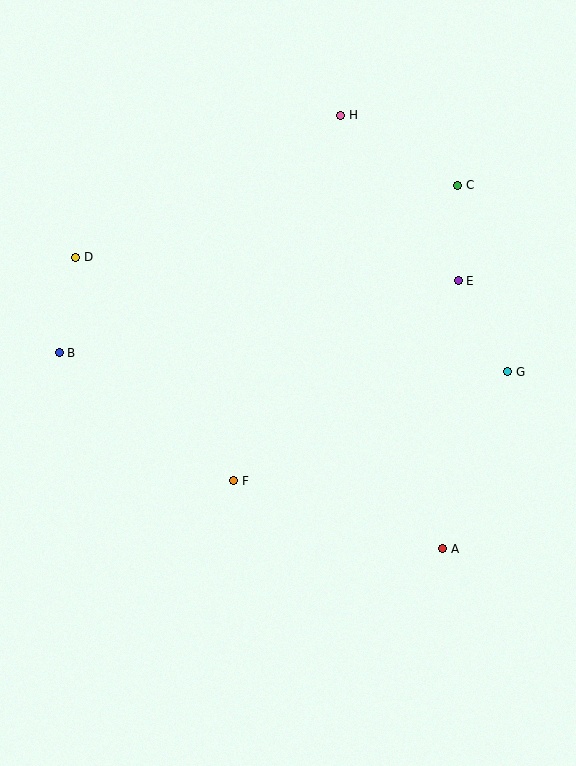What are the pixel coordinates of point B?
Point B is at (59, 353).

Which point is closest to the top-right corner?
Point C is closest to the top-right corner.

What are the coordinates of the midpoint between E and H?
The midpoint between E and H is at (400, 198).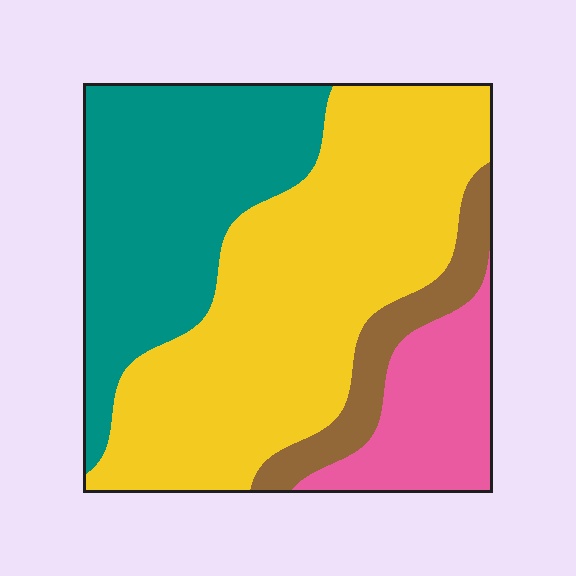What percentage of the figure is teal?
Teal covers roughly 30% of the figure.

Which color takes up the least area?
Brown, at roughly 10%.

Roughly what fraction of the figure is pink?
Pink covers about 15% of the figure.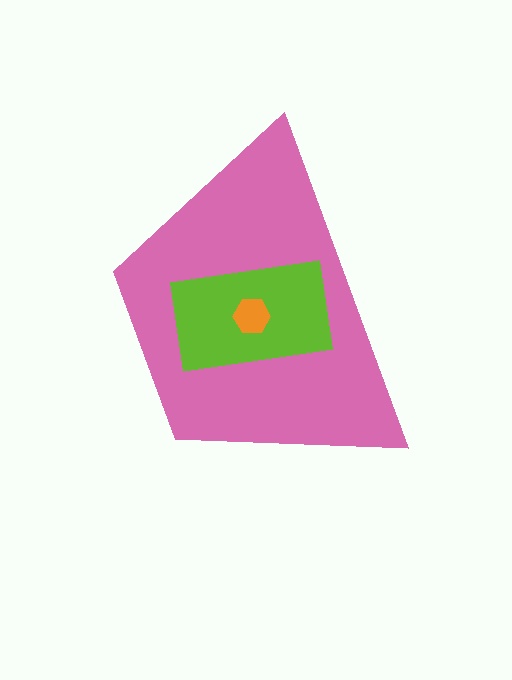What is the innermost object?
The orange hexagon.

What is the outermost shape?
The pink trapezoid.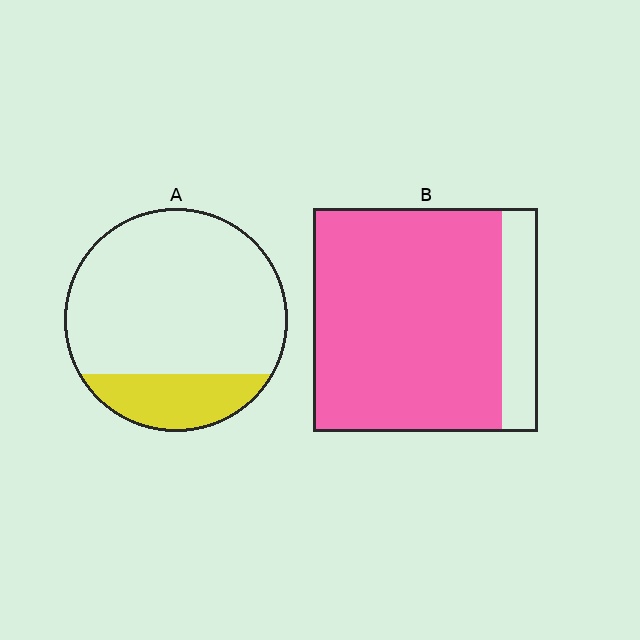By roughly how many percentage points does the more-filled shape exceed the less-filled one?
By roughly 65 percentage points (B over A).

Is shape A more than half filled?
No.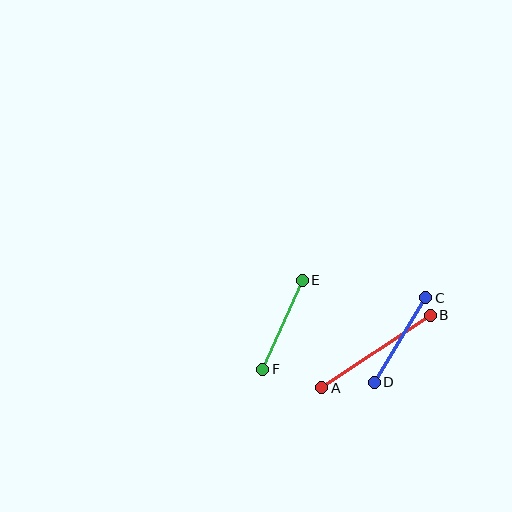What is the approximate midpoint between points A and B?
The midpoint is at approximately (376, 352) pixels.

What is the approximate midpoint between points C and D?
The midpoint is at approximately (400, 340) pixels.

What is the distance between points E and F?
The distance is approximately 97 pixels.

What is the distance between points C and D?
The distance is approximately 99 pixels.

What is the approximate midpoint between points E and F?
The midpoint is at approximately (282, 325) pixels.